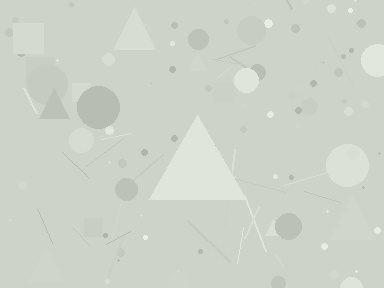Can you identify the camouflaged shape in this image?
The camouflaged shape is a triangle.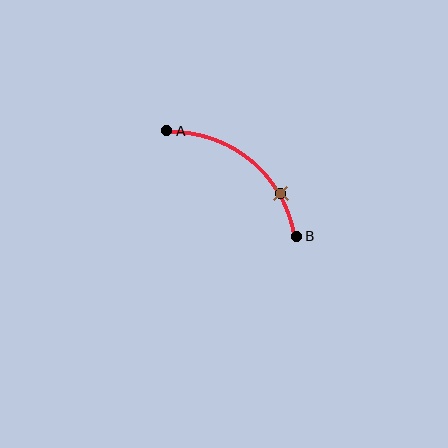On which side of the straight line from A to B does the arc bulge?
The arc bulges above and to the right of the straight line connecting A and B.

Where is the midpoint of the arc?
The arc midpoint is the point on the curve farthest from the straight line joining A and B. It sits above and to the right of that line.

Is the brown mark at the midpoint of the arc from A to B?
No. The brown mark lies on the arc but is closer to endpoint B. The arc midpoint would be at the point on the curve equidistant along the arc from both A and B.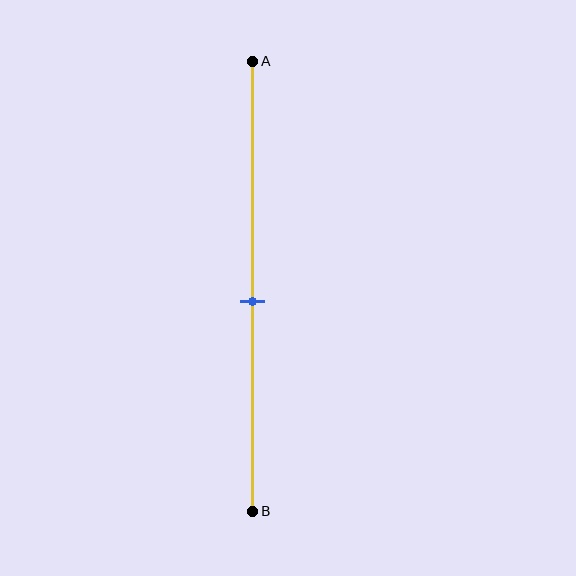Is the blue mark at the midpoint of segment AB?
No, the mark is at about 55% from A, not at the 50% midpoint.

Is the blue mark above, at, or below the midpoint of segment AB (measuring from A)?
The blue mark is below the midpoint of segment AB.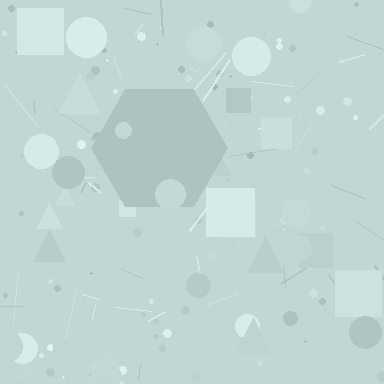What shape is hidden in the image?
A hexagon is hidden in the image.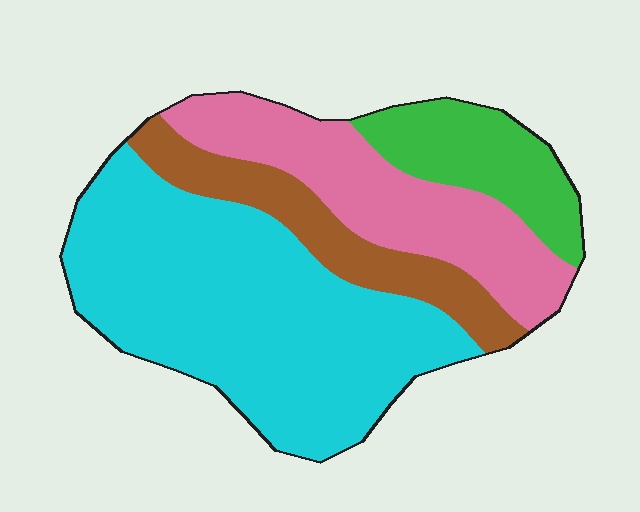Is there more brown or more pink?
Pink.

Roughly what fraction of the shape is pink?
Pink takes up between a sixth and a third of the shape.